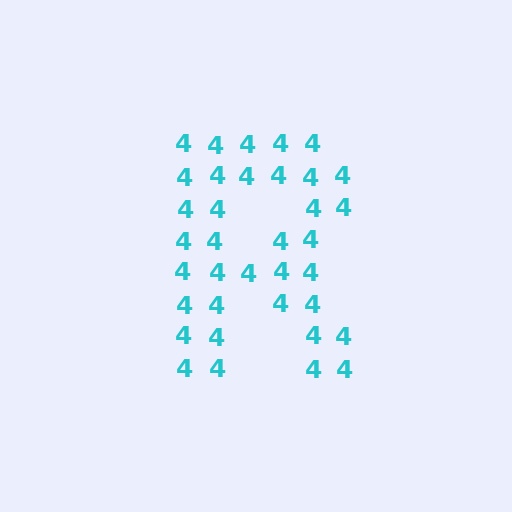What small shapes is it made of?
It is made of small digit 4's.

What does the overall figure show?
The overall figure shows the letter R.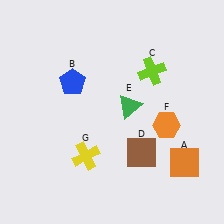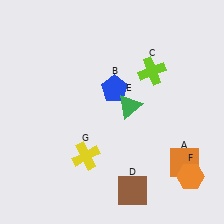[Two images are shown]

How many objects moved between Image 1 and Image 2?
3 objects moved between the two images.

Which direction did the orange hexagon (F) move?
The orange hexagon (F) moved down.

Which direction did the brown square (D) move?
The brown square (D) moved down.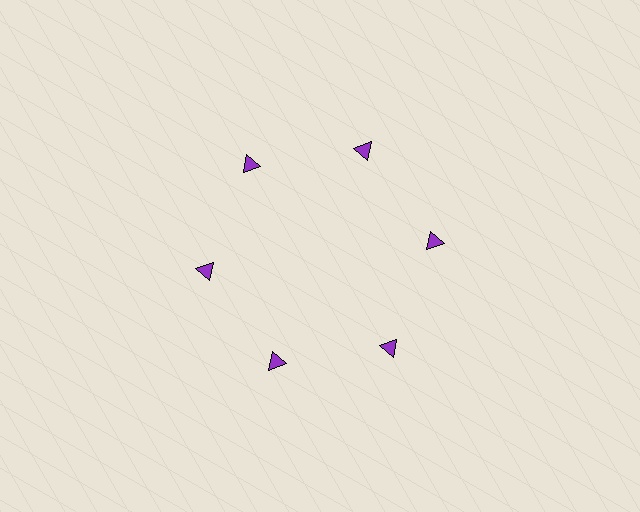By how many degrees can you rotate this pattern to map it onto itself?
The pattern maps onto itself every 60 degrees of rotation.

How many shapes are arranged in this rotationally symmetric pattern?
There are 6 shapes, arranged in 6 groups of 1.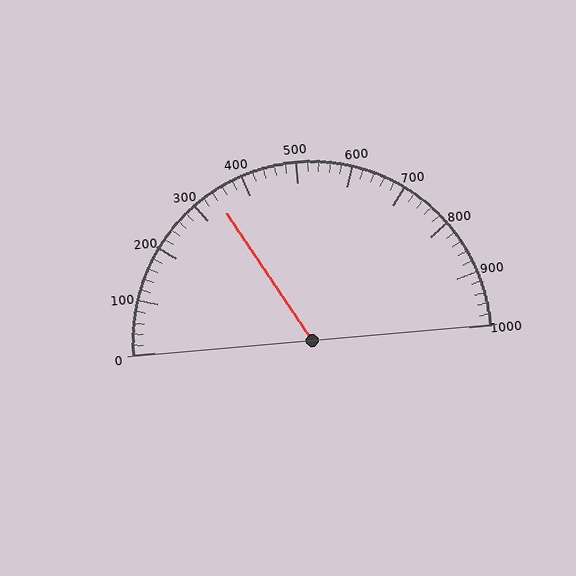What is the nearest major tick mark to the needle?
The nearest major tick mark is 300.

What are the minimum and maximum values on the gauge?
The gauge ranges from 0 to 1000.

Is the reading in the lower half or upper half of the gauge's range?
The reading is in the lower half of the range (0 to 1000).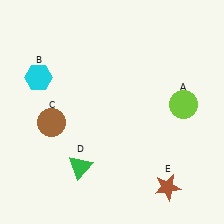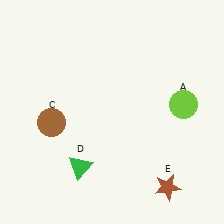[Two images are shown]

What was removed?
The cyan hexagon (B) was removed in Image 2.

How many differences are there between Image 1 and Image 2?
There is 1 difference between the two images.